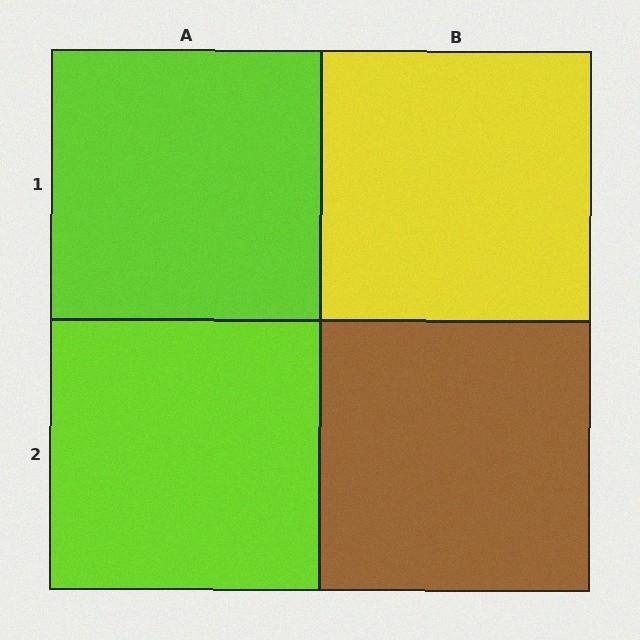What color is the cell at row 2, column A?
Lime.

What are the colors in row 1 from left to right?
Lime, yellow.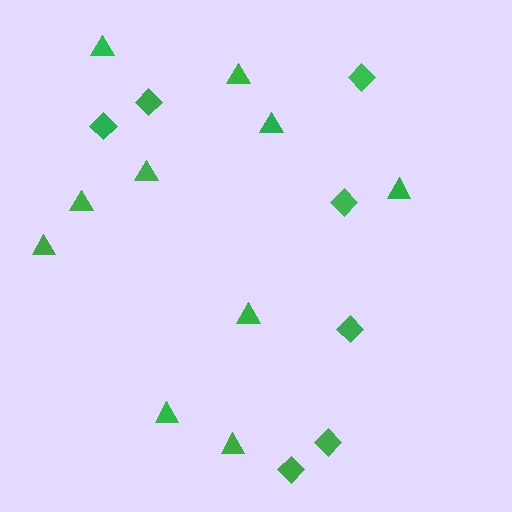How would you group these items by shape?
There are 2 groups: one group of triangles (10) and one group of diamonds (7).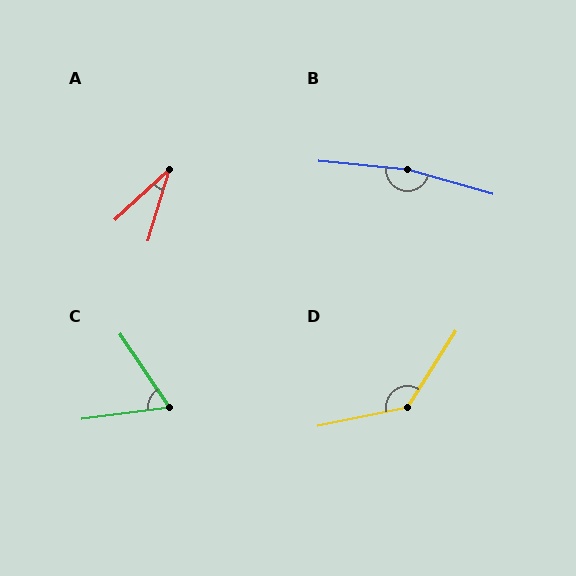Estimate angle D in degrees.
Approximately 135 degrees.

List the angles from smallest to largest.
A (31°), C (63°), D (135°), B (170°).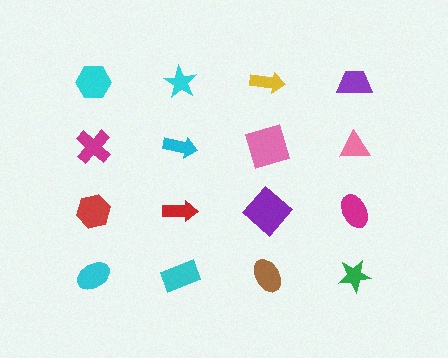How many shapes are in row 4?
4 shapes.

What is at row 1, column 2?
A cyan star.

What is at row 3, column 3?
A purple diamond.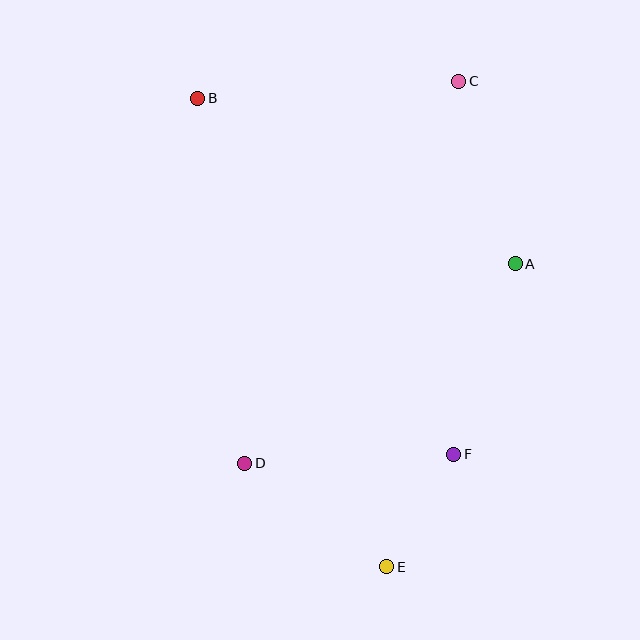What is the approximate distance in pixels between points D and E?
The distance between D and E is approximately 176 pixels.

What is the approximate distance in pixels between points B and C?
The distance between B and C is approximately 262 pixels.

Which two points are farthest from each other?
Points B and E are farthest from each other.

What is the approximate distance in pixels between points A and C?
The distance between A and C is approximately 191 pixels.